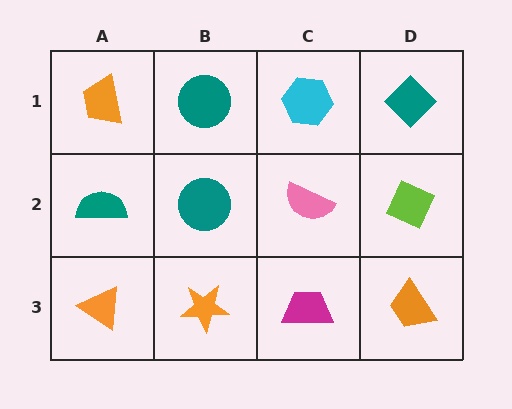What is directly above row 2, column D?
A teal diamond.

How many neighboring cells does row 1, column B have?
3.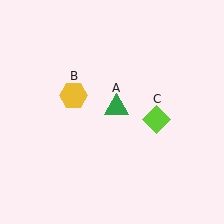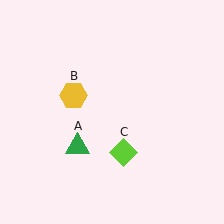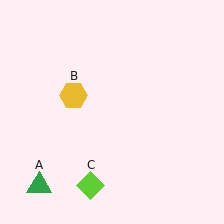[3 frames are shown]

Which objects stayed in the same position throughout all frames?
Yellow hexagon (object B) remained stationary.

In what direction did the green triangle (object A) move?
The green triangle (object A) moved down and to the left.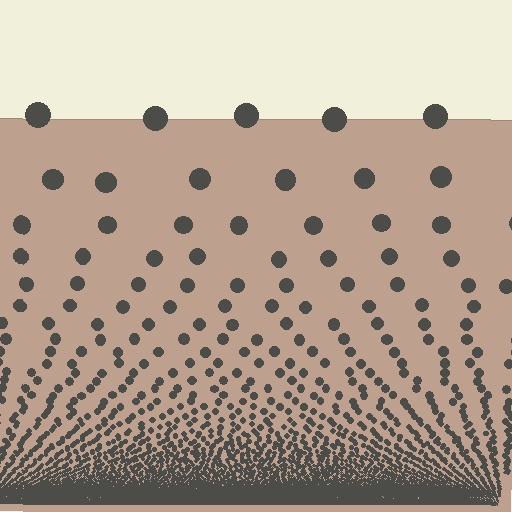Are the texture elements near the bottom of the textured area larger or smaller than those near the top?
Smaller. The gradient is inverted — elements near the bottom are smaller and denser.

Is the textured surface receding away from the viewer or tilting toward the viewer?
The surface appears to tilt toward the viewer. Texture elements get larger and sparser toward the top.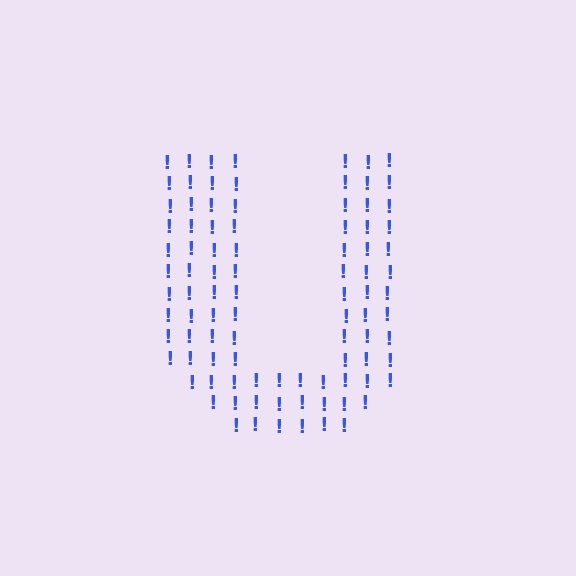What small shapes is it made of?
It is made of small exclamation marks.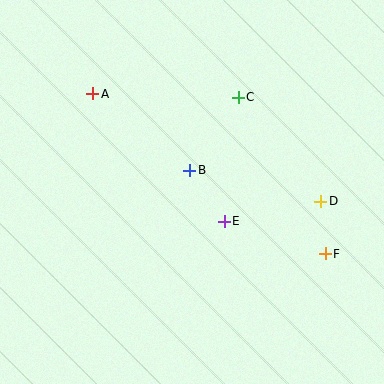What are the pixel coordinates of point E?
Point E is at (224, 221).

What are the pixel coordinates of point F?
Point F is at (325, 254).